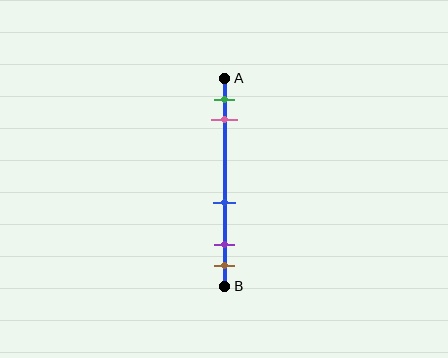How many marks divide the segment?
There are 5 marks dividing the segment.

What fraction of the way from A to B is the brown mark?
The brown mark is approximately 90% (0.9) of the way from A to B.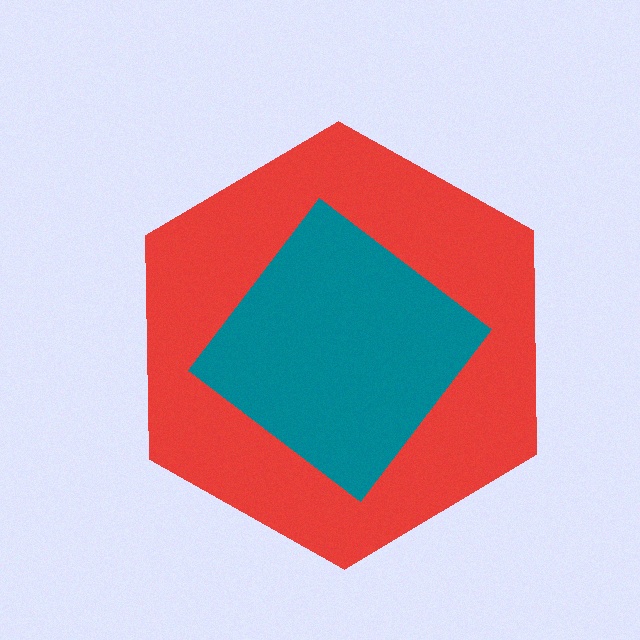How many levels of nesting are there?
2.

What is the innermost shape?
The teal diamond.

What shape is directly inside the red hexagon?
The teal diamond.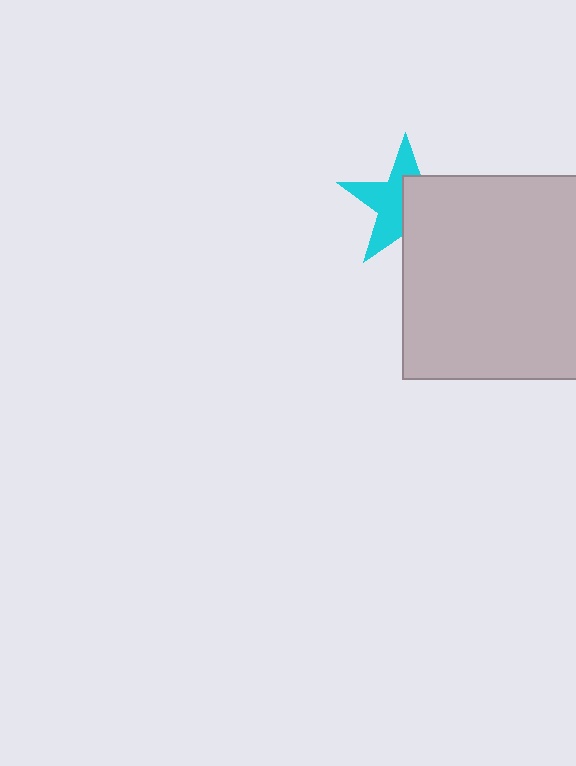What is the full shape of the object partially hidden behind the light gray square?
The partially hidden object is a cyan star.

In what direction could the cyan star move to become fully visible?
The cyan star could move toward the upper-left. That would shift it out from behind the light gray square entirely.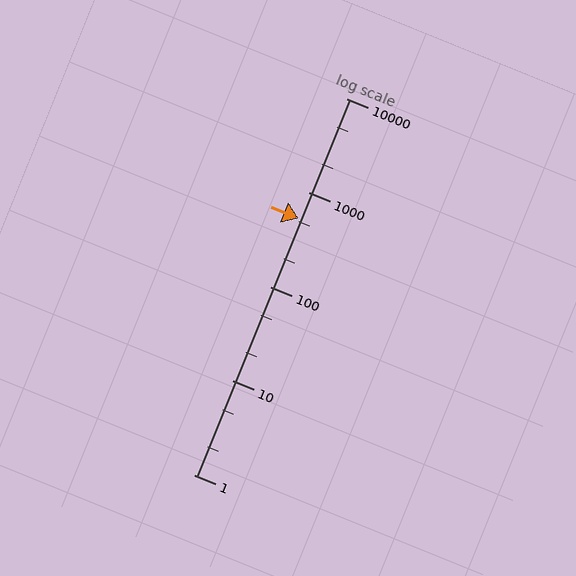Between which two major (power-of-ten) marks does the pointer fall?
The pointer is between 100 and 1000.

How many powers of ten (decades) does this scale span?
The scale spans 4 decades, from 1 to 10000.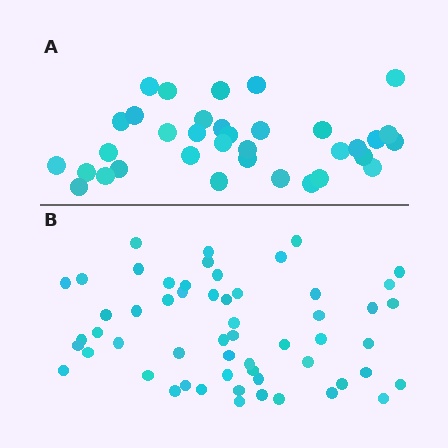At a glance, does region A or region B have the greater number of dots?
Region B (the bottom region) has more dots.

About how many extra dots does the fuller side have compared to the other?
Region B has approximately 20 more dots than region A.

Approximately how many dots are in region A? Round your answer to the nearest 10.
About 40 dots. (The exact count is 35, which rounds to 40.)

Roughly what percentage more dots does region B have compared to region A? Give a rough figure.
About 60% more.